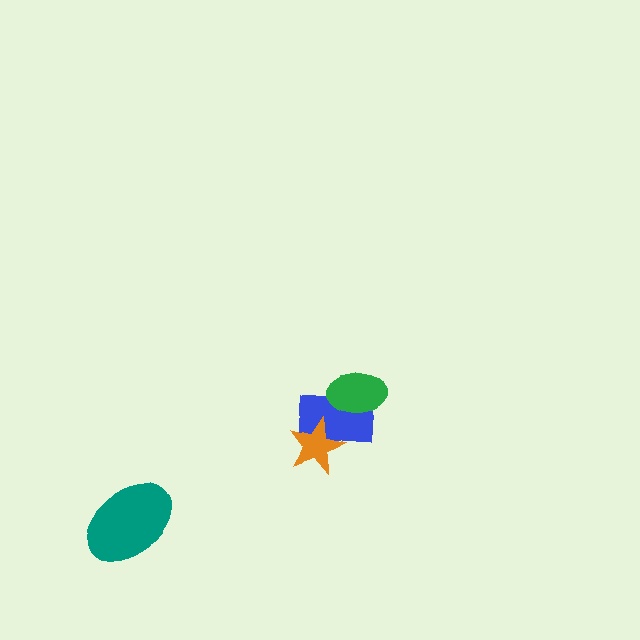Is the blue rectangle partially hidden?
Yes, it is partially covered by another shape.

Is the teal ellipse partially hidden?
No, no other shape covers it.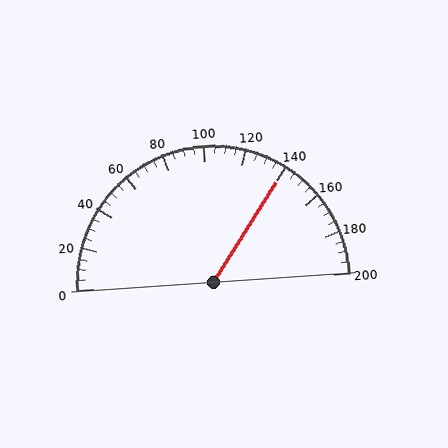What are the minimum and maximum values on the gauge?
The gauge ranges from 0 to 200.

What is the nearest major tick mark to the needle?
The nearest major tick mark is 140.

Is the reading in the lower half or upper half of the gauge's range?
The reading is in the upper half of the range (0 to 200).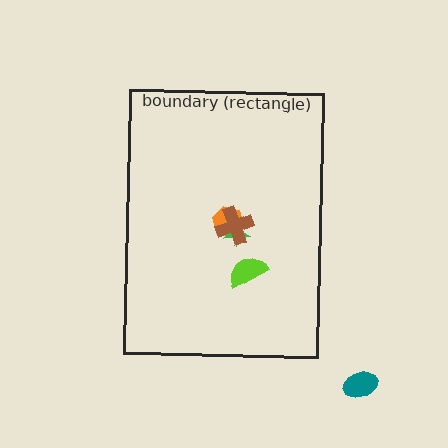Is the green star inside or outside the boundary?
Inside.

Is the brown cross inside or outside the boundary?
Inside.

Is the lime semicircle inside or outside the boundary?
Inside.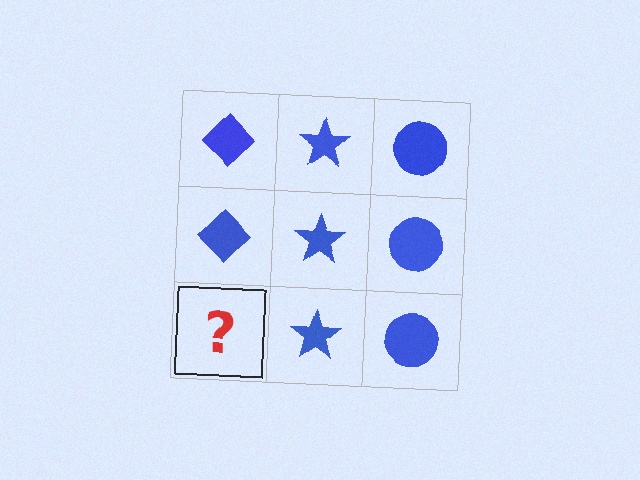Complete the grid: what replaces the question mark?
The question mark should be replaced with a blue diamond.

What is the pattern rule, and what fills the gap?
The rule is that each column has a consistent shape. The gap should be filled with a blue diamond.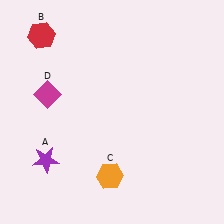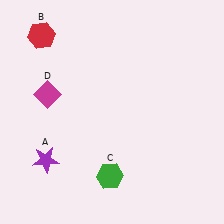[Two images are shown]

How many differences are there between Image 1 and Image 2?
There is 1 difference between the two images.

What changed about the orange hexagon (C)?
In Image 1, C is orange. In Image 2, it changed to green.